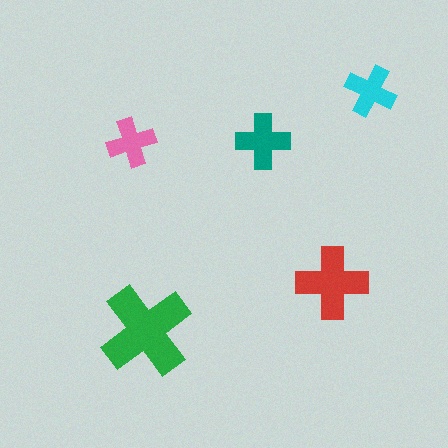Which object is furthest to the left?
The pink cross is leftmost.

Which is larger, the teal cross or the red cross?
The red one.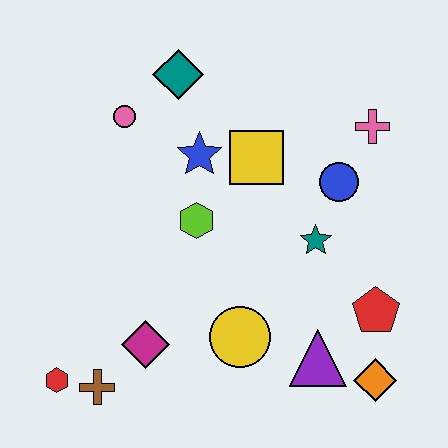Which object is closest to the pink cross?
The blue circle is closest to the pink cross.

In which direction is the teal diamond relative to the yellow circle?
The teal diamond is above the yellow circle.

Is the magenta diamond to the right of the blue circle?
No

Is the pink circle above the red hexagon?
Yes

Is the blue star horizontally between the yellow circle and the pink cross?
No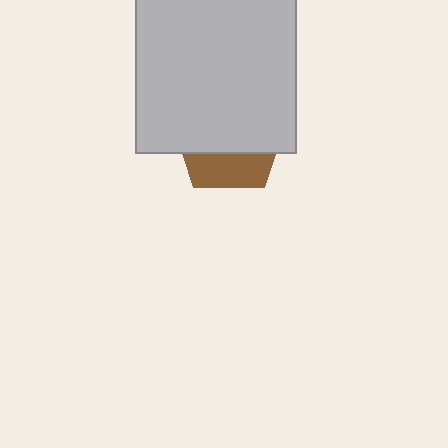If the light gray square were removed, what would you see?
You would see the complete brown pentagon.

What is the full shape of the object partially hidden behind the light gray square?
The partially hidden object is a brown pentagon.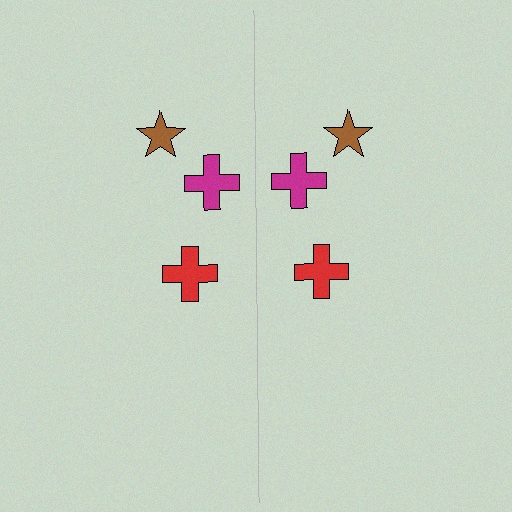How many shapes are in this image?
There are 6 shapes in this image.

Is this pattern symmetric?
Yes, this pattern has bilateral (reflection) symmetry.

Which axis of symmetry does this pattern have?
The pattern has a vertical axis of symmetry running through the center of the image.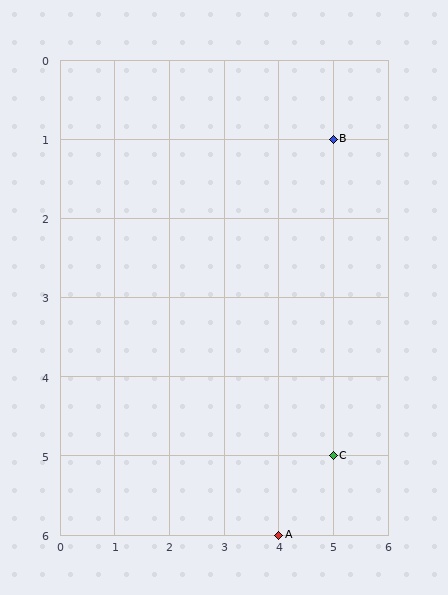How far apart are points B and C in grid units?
Points B and C are 4 rows apart.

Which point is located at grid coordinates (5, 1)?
Point B is at (5, 1).